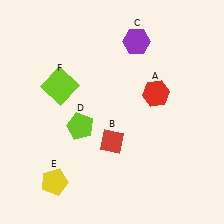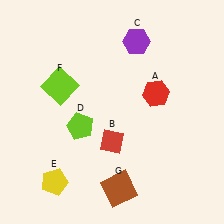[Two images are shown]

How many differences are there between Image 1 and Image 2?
There is 1 difference between the two images.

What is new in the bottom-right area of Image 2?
A brown square (G) was added in the bottom-right area of Image 2.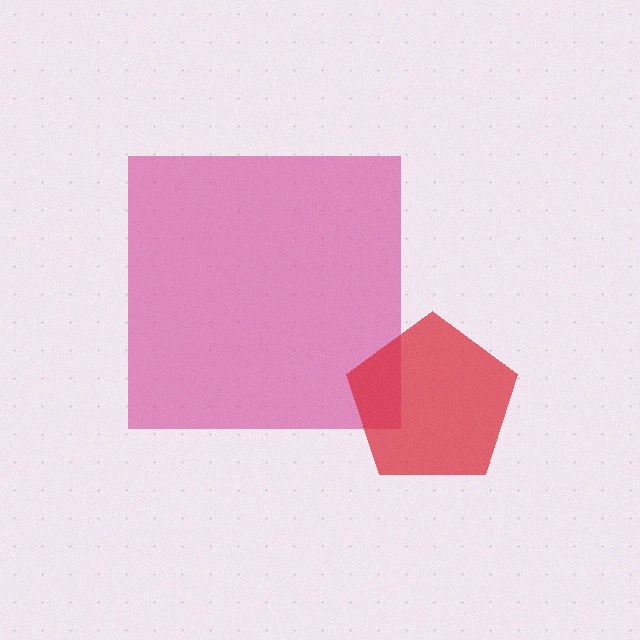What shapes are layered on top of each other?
The layered shapes are: a magenta square, a red pentagon.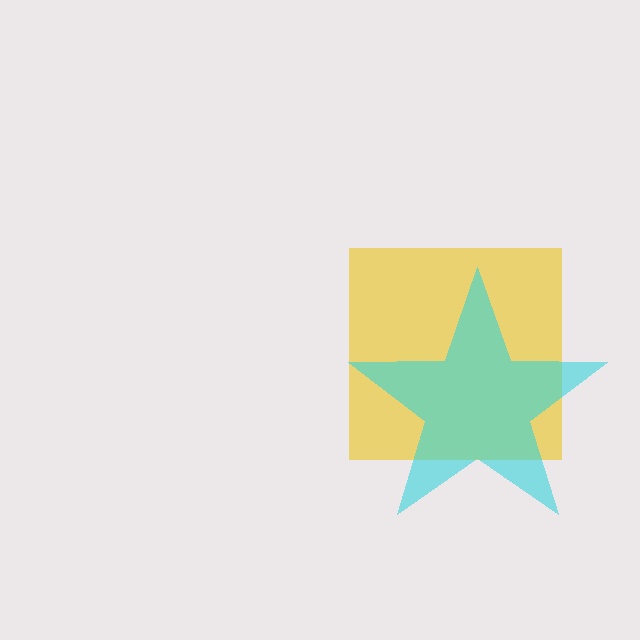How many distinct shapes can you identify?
There are 2 distinct shapes: a yellow square, a cyan star.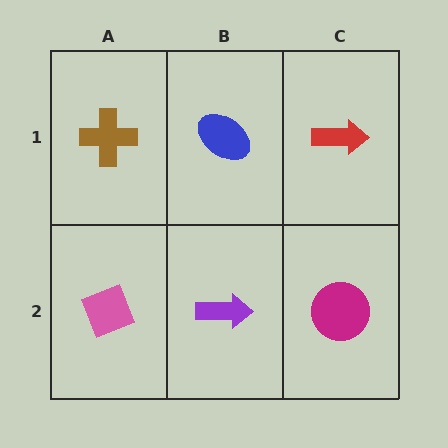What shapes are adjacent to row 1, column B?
A purple arrow (row 2, column B), a brown cross (row 1, column A), a red arrow (row 1, column C).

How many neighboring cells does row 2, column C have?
2.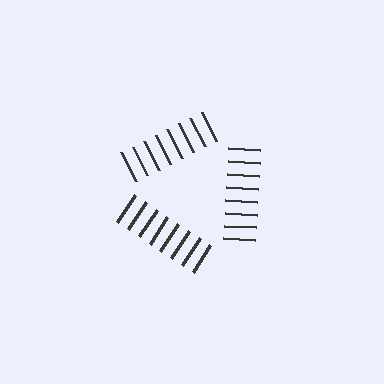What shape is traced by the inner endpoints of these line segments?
An illusory triangle — the line segments terminate on its edges but no continuous stroke is drawn.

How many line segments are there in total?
24 — 8 along each of the 3 edges.